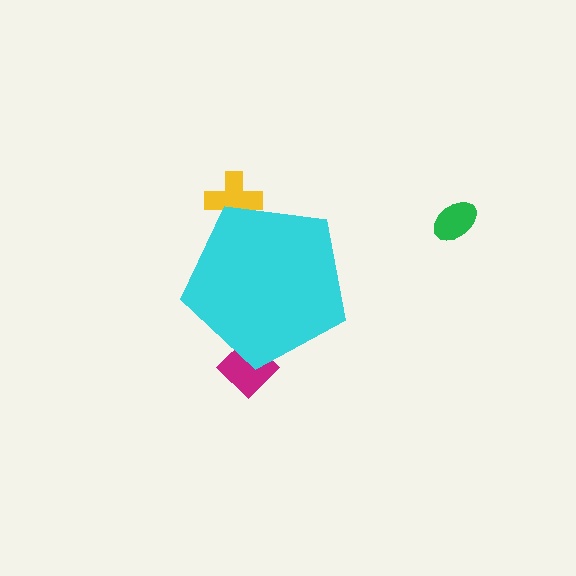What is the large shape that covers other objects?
A cyan pentagon.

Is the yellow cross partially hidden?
Yes, the yellow cross is partially hidden behind the cyan pentagon.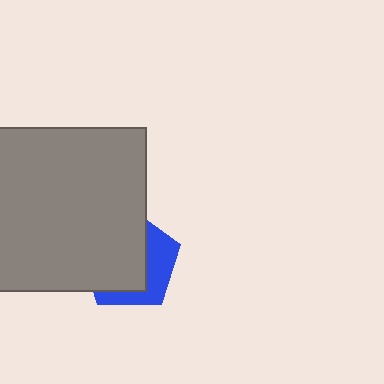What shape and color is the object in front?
The object in front is a gray rectangle.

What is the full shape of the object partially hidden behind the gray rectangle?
The partially hidden object is a blue pentagon.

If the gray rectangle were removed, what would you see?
You would see the complete blue pentagon.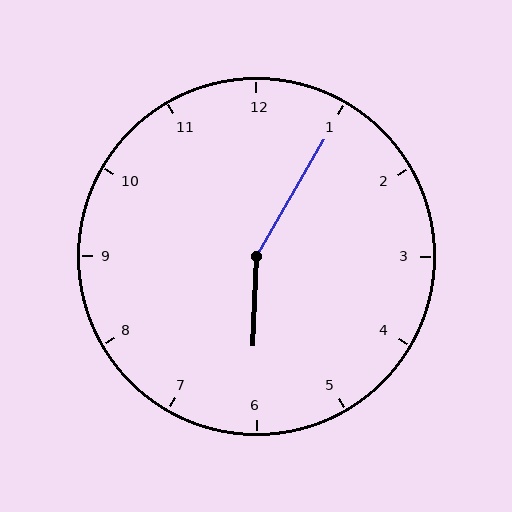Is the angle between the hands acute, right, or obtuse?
It is obtuse.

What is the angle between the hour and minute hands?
Approximately 152 degrees.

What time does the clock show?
6:05.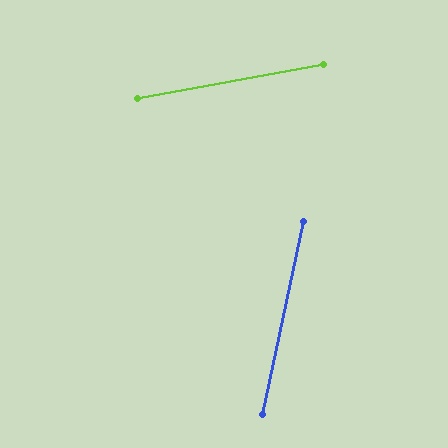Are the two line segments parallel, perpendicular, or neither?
Neither parallel nor perpendicular — they differ by about 68°.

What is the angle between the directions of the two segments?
Approximately 68 degrees.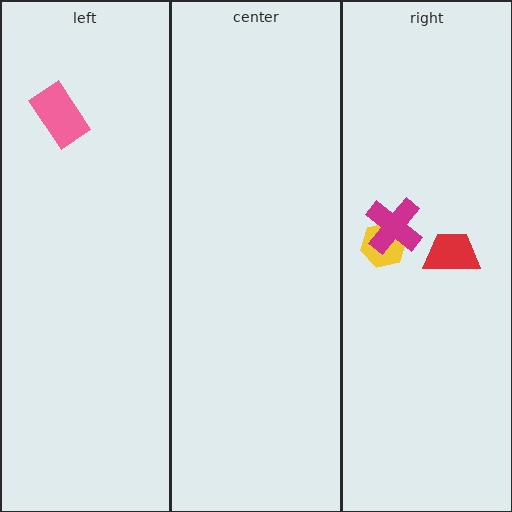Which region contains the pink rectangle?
The left region.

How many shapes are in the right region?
3.